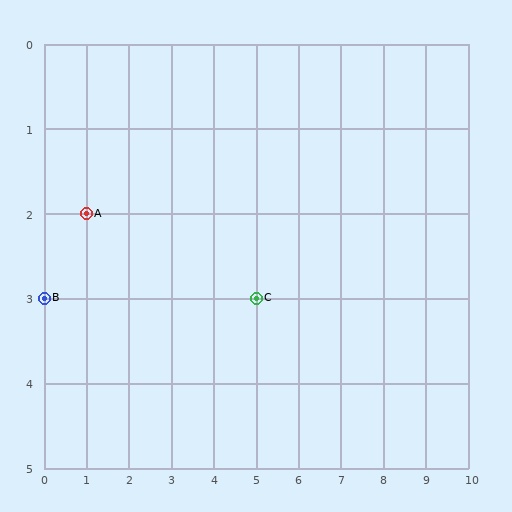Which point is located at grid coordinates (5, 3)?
Point C is at (5, 3).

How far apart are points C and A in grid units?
Points C and A are 4 columns and 1 row apart (about 4.1 grid units diagonally).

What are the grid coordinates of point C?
Point C is at grid coordinates (5, 3).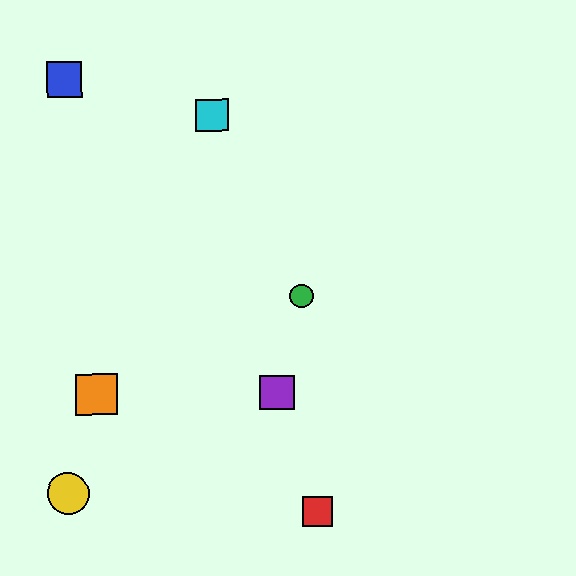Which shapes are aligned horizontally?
The purple square, the orange square are aligned horizontally.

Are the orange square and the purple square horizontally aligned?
Yes, both are at y≈394.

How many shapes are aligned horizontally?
2 shapes (the purple square, the orange square) are aligned horizontally.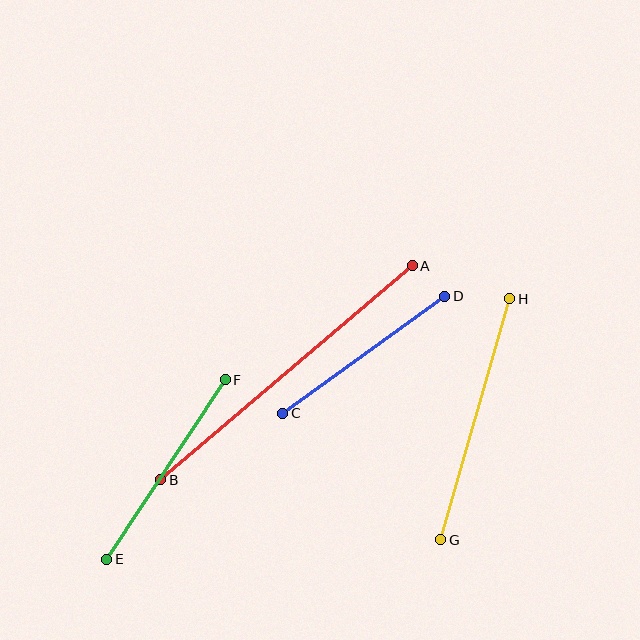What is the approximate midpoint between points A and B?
The midpoint is at approximately (286, 373) pixels.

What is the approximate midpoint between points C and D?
The midpoint is at approximately (364, 355) pixels.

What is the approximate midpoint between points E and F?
The midpoint is at approximately (166, 469) pixels.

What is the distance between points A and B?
The distance is approximately 331 pixels.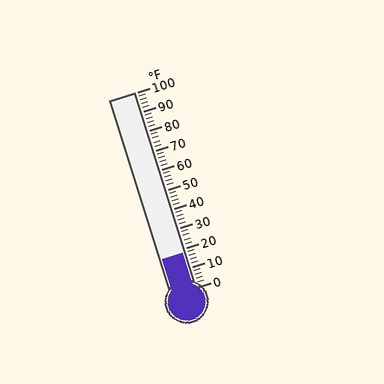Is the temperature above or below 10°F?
The temperature is above 10°F.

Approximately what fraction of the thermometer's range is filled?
The thermometer is filled to approximately 20% of its range.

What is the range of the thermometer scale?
The thermometer scale ranges from 0°F to 100°F.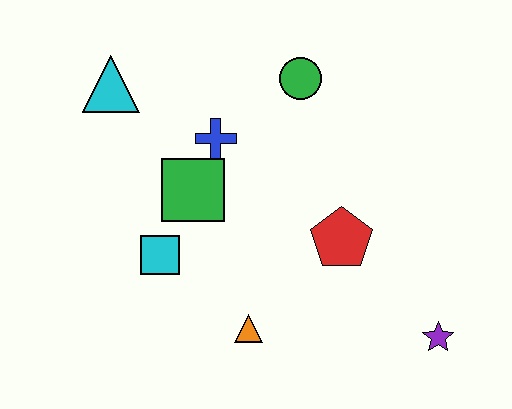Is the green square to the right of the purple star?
No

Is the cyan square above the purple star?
Yes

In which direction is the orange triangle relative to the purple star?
The orange triangle is to the left of the purple star.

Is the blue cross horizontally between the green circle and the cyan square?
Yes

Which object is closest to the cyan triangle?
The blue cross is closest to the cyan triangle.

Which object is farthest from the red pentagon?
The cyan triangle is farthest from the red pentagon.